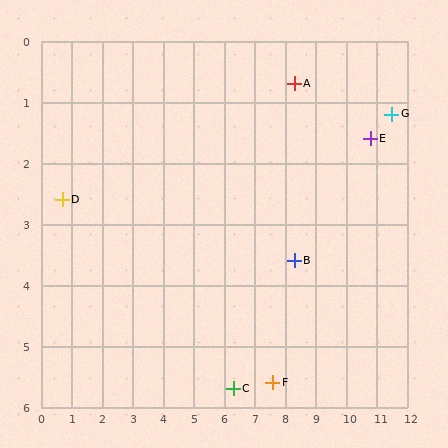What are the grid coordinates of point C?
Point C is at approximately (6.3, 5.7).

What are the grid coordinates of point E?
Point E is at approximately (10.8, 1.6).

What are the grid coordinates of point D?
Point D is at approximately (0.7, 2.6).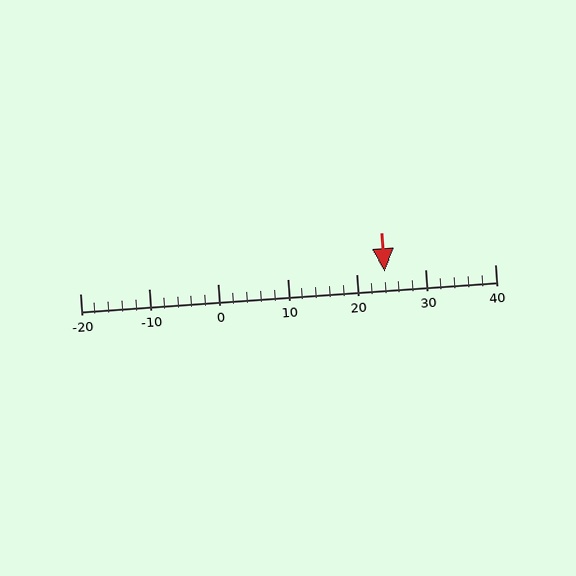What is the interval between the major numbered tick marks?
The major tick marks are spaced 10 units apart.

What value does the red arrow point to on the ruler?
The red arrow points to approximately 24.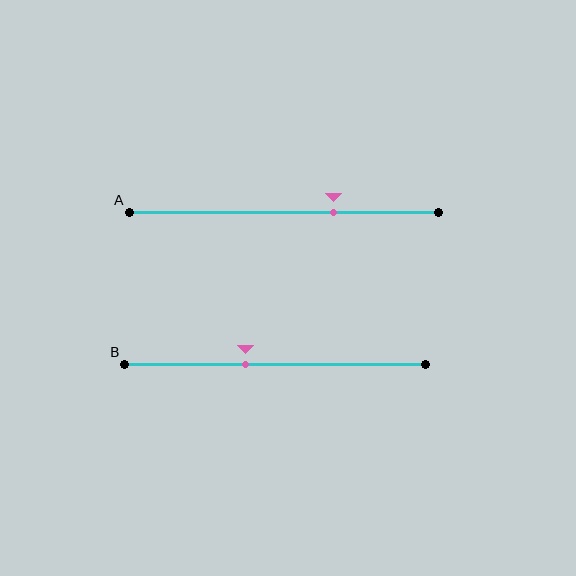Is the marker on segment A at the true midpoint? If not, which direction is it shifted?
No, the marker on segment A is shifted to the right by about 16% of the segment length.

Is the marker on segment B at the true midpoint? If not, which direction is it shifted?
No, the marker on segment B is shifted to the left by about 10% of the segment length.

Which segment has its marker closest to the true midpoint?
Segment B has its marker closest to the true midpoint.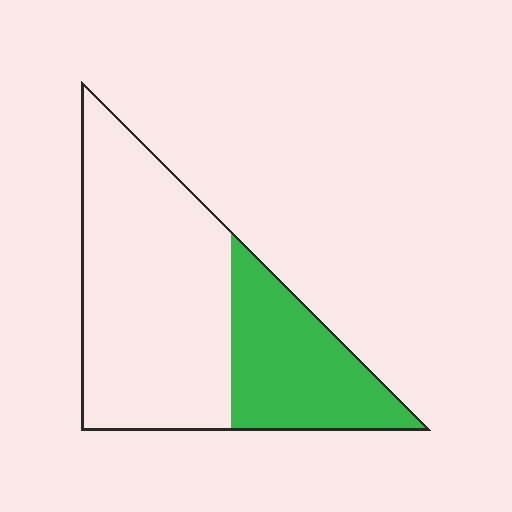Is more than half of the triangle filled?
No.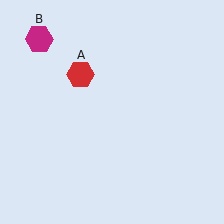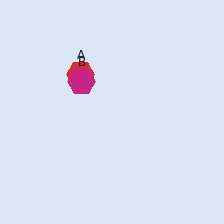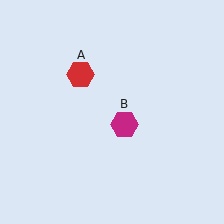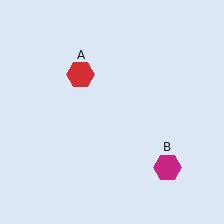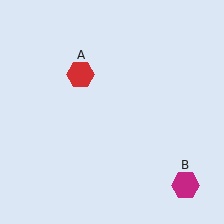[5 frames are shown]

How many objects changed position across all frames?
1 object changed position: magenta hexagon (object B).